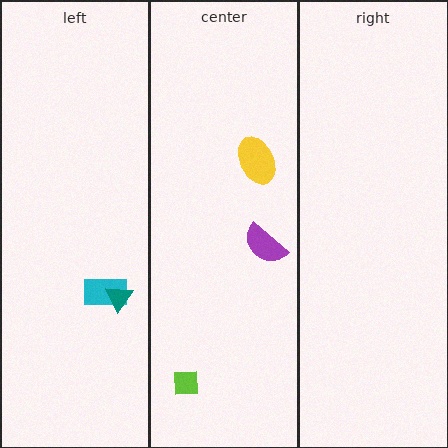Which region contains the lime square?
The center region.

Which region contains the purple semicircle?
The center region.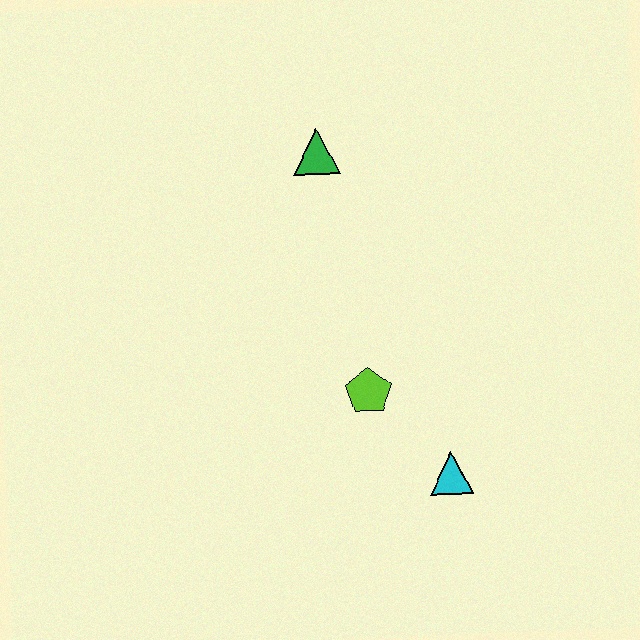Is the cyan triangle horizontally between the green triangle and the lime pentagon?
No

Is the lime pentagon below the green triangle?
Yes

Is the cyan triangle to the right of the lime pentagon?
Yes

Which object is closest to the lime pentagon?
The cyan triangle is closest to the lime pentagon.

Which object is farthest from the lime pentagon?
The green triangle is farthest from the lime pentagon.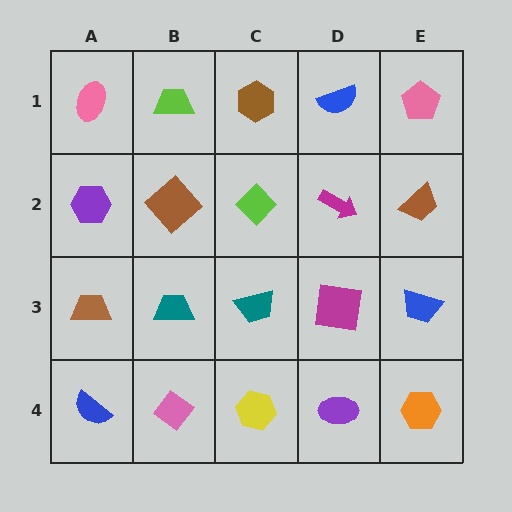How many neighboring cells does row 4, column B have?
3.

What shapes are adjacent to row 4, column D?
A magenta square (row 3, column D), a yellow hexagon (row 4, column C), an orange hexagon (row 4, column E).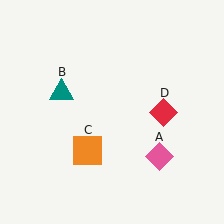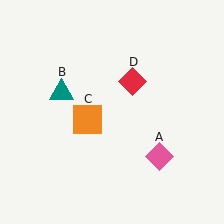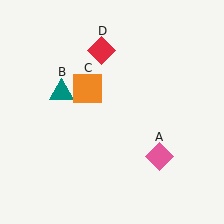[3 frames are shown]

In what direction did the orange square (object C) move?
The orange square (object C) moved up.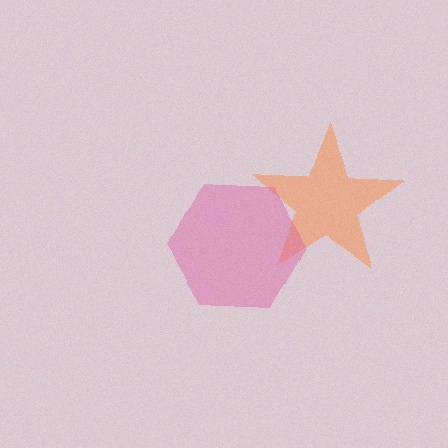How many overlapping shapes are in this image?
There are 2 overlapping shapes in the image.